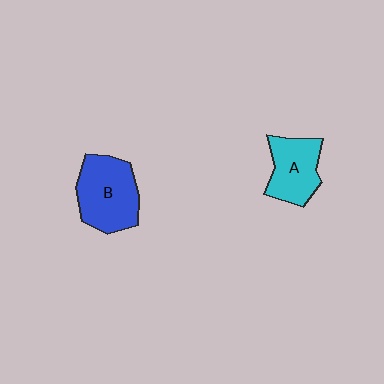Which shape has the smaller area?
Shape A (cyan).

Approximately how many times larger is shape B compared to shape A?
Approximately 1.3 times.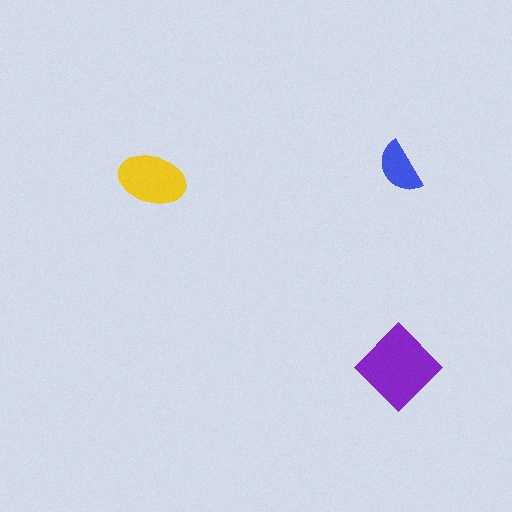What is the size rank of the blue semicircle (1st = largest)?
3rd.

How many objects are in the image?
There are 3 objects in the image.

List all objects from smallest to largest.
The blue semicircle, the yellow ellipse, the purple diamond.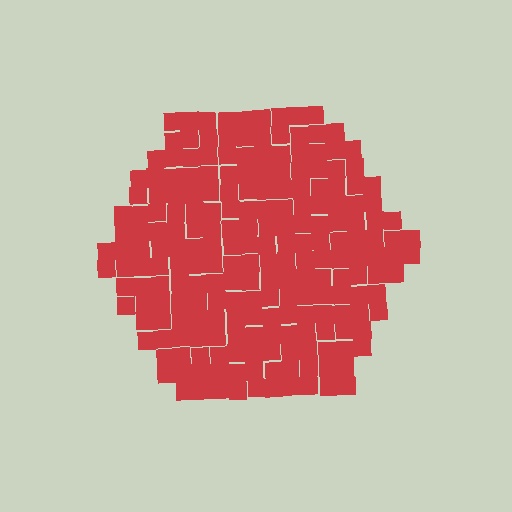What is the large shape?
The large shape is a hexagon.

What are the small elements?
The small elements are squares.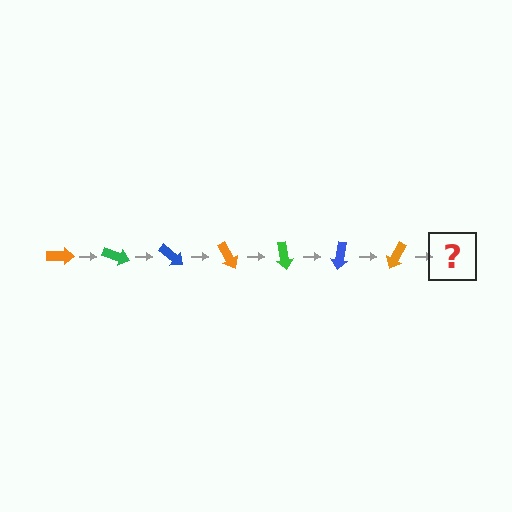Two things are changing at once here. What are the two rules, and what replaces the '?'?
The two rules are that it rotates 20 degrees each step and the color cycles through orange, green, and blue. The '?' should be a green arrow, rotated 140 degrees from the start.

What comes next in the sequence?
The next element should be a green arrow, rotated 140 degrees from the start.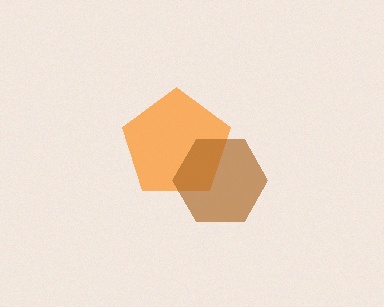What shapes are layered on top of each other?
The layered shapes are: an orange pentagon, a brown hexagon.